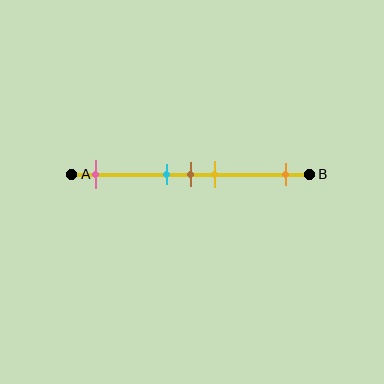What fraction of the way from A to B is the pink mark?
The pink mark is approximately 10% (0.1) of the way from A to B.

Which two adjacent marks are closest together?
The cyan and brown marks are the closest adjacent pair.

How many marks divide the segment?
There are 5 marks dividing the segment.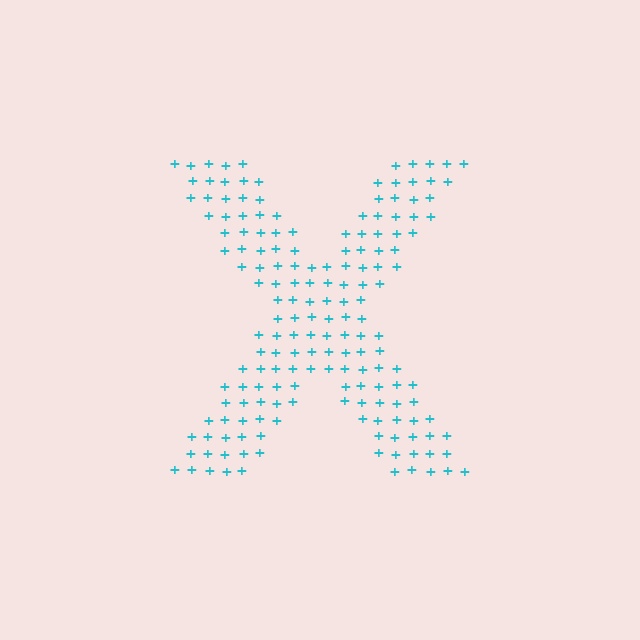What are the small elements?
The small elements are plus signs.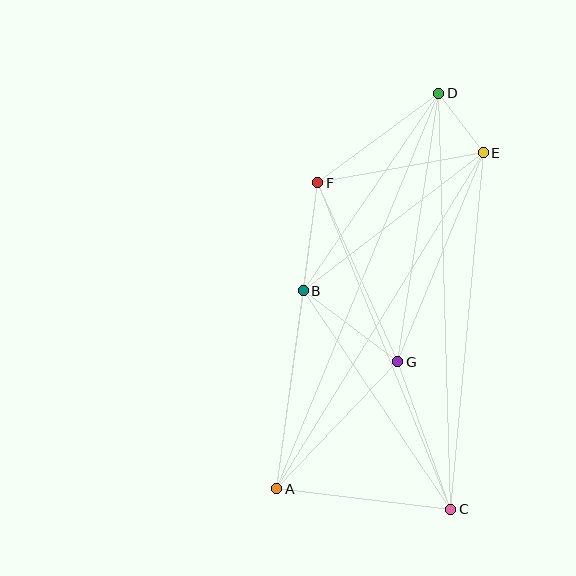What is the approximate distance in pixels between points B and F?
The distance between B and F is approximately 109 pixels.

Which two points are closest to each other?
Points D and E are closest to each other.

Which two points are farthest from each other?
Points A and D are farthest from each other.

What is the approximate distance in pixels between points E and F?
The distance between E and F is approximately 168 pixels.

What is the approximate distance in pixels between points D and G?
The distance between D and G is approximately 271 pixels.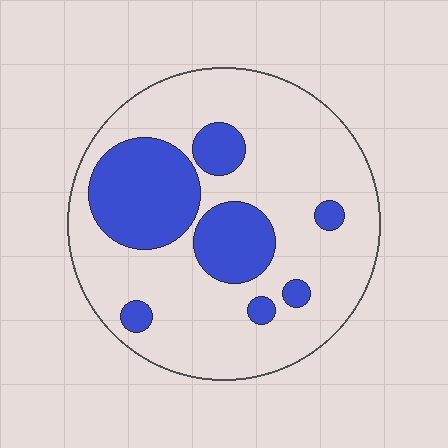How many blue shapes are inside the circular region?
7.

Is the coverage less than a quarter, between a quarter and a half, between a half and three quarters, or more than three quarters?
Between a quarter and a half.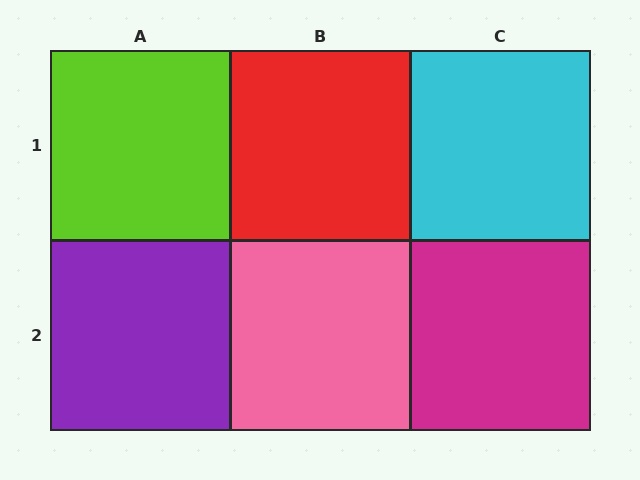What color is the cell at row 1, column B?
Red.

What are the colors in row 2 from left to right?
Purple, pink, magenta.